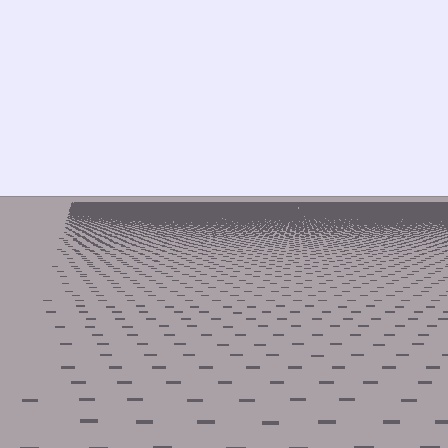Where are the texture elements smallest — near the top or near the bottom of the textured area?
Near the top.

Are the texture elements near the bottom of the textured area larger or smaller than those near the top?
Larger. Near the bottom, elements are closer to the viewer and appear at a bigger on-screen size.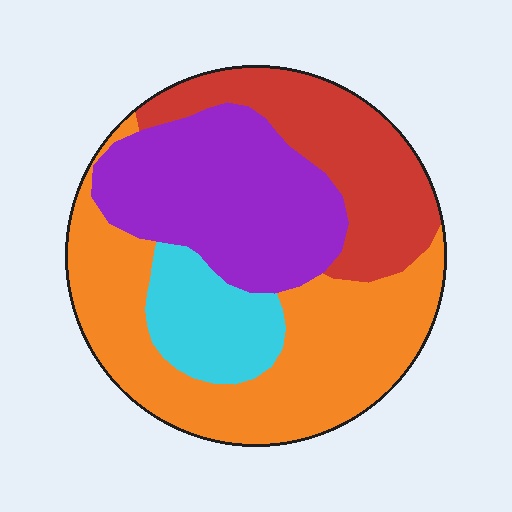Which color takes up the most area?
Orange, at roughly 40%.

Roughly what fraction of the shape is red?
Red takes up about one fifth (1/5) of the shape.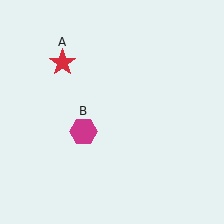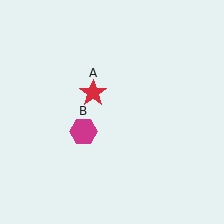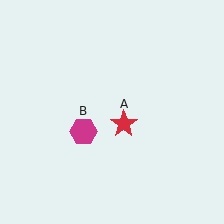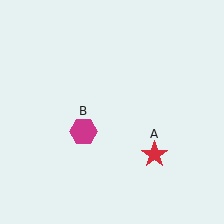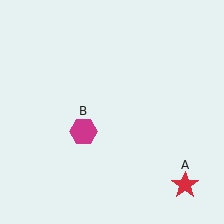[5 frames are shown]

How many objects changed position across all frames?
1 object changed position: red star (object A).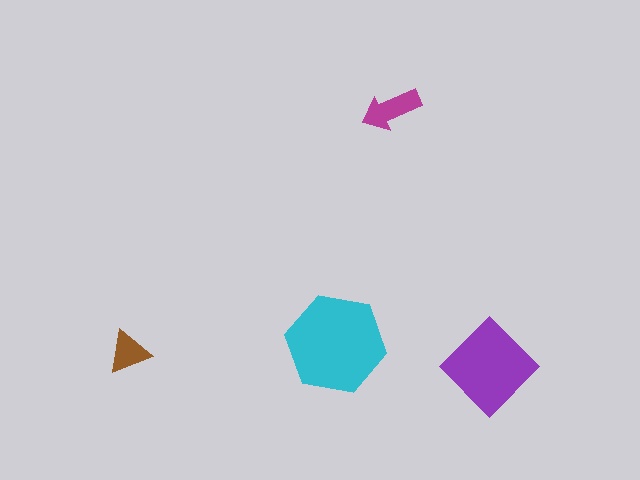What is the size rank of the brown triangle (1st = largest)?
4th.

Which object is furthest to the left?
The brown triangle is leftmost.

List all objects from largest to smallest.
The cyan hexagon, the purple diamond, the magenta arrow, the brown triangle.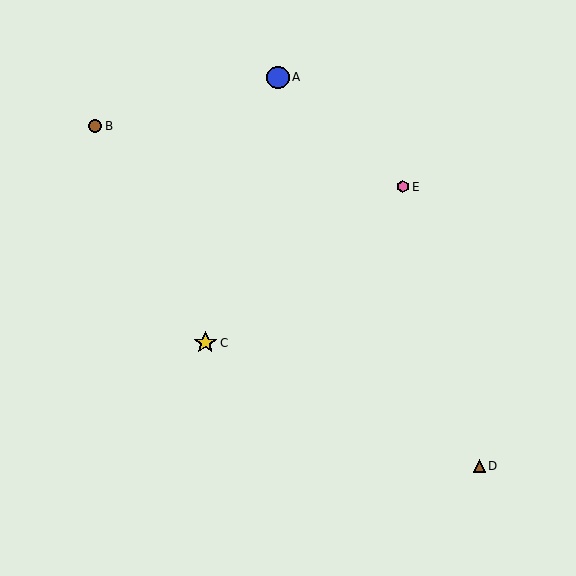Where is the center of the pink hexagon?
The center of the pink hexagon is at (403, 187).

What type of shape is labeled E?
Shape E is a pink hexagon.